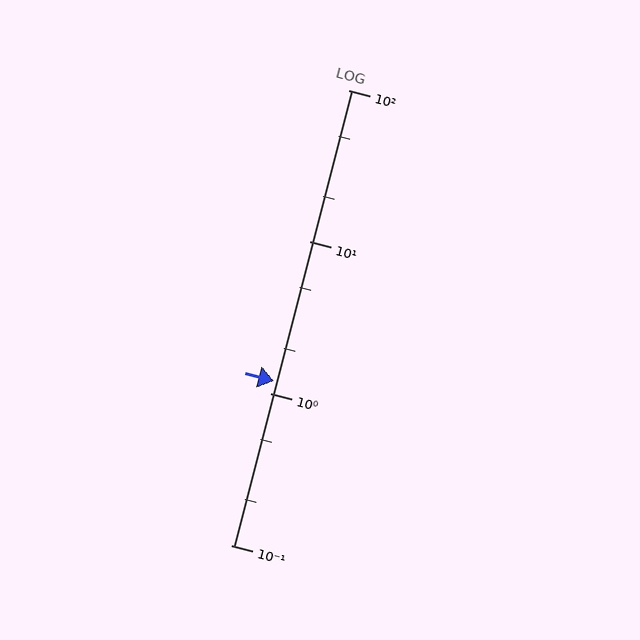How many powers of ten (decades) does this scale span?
The scale spans 3 decades, from 0.1 to 100.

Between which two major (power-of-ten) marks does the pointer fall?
The pointer is between 1 and 10.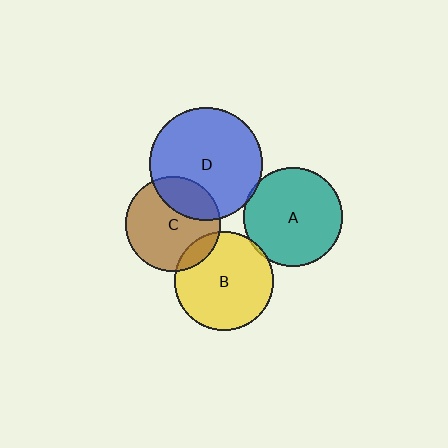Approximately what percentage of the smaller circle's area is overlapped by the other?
Approximately 5%.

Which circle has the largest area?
Circle D (blue).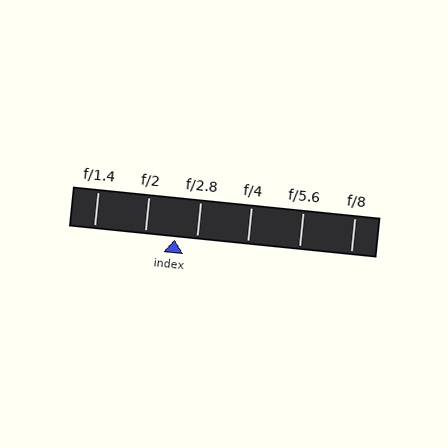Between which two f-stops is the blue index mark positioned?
The index mark is between f/2 and f/2.8.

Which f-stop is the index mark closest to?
The index mark is closest to f/2.8.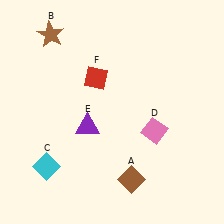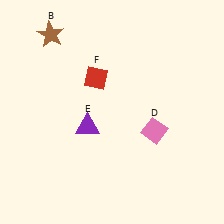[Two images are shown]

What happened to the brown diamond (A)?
The brown diamond (A) was removed in Image 2. It was in the bottom-right area of Image 1.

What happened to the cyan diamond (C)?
The cyan diamond (C) was removed in Image 2. It was in the bottom-left area of Image 1.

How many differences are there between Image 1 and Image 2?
There are 2 differences between the two images.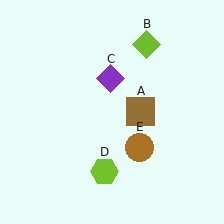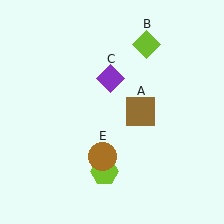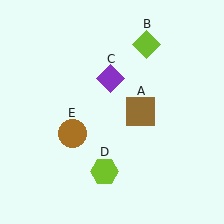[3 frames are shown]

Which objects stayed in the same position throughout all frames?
Brown square (object A) and lime diamond (object B) and purple diamond (object C) and lime hexagon (object D) remained stationary.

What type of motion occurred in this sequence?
The brown circle (object E) rotated clockwise around the center of the scene.